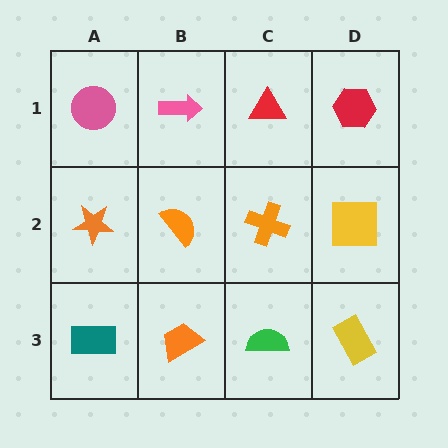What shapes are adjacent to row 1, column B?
An orange semicircle (row 2, column B), a pink circle (row 1, column A), a red triangle (row 1, column C).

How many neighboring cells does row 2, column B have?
4.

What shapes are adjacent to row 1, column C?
An orange cross (row 2, column C), a pink arrow (row 1, column B), a red hexagon (row 1, column D).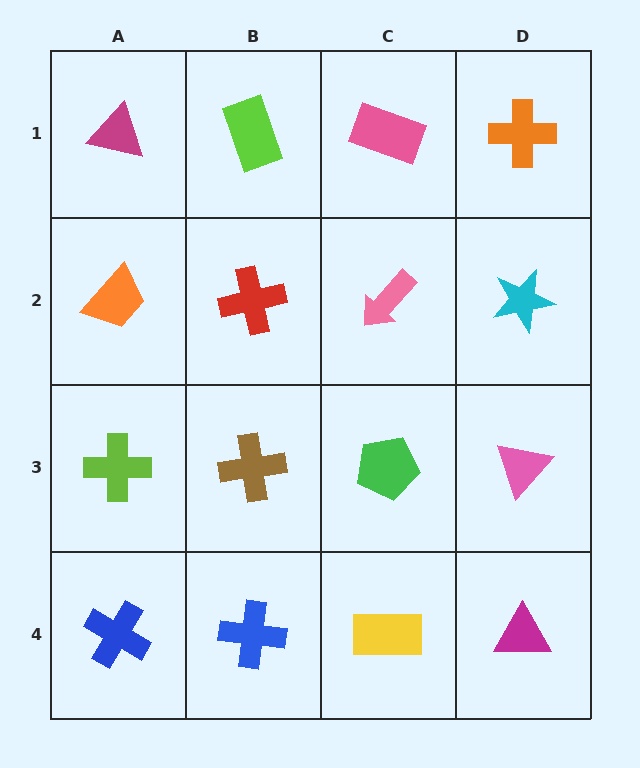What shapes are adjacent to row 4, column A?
A lime cross (row 3, column A), a blue cross (row 4, column B).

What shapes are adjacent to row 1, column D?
A cyan star (row 2, column D), a pink rectangle (row 1, column C).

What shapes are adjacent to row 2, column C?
A pink rectangle (row 1, column C), a green pentagon (row 3, column C), a red cross (row 2, column B), a cyan star (row 2, column D).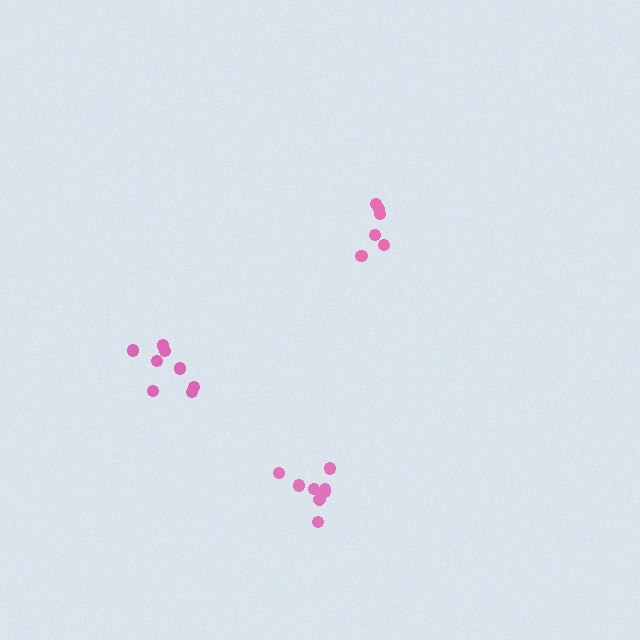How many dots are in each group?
Group 1: 8 dots, Group 2: 6 dots, Group 3: 8 dots (22 total).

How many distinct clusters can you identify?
There are 3 distinct clusters.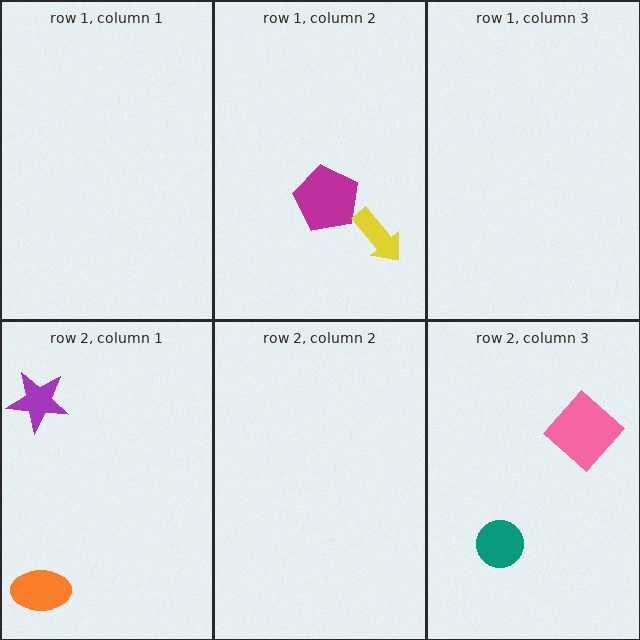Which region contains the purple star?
The row 2, column 1 region.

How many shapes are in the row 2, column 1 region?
2.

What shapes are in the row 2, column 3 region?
The pink diamond, the teal circle.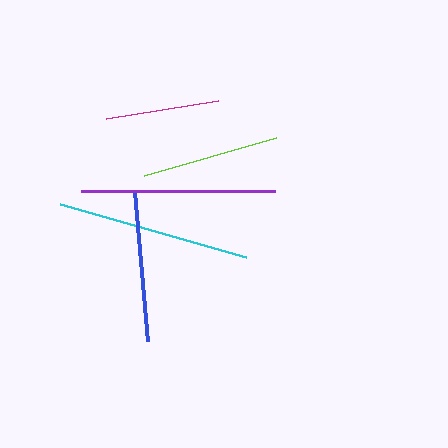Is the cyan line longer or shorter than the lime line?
The cyan line is longer than the lime line.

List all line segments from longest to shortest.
From longest to shortest: purple, cyan, blue, lime, magenta.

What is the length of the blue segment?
The blue segment is approximately 149 pixels long.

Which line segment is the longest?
The purple line is the longest at approximately 194 pixels.